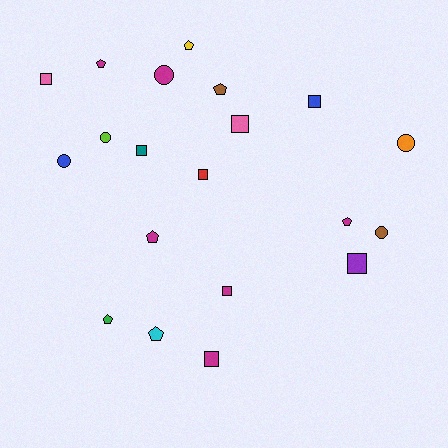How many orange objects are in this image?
There is 1 orange object.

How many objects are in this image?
There are 20 objects.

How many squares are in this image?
There are 8 squares.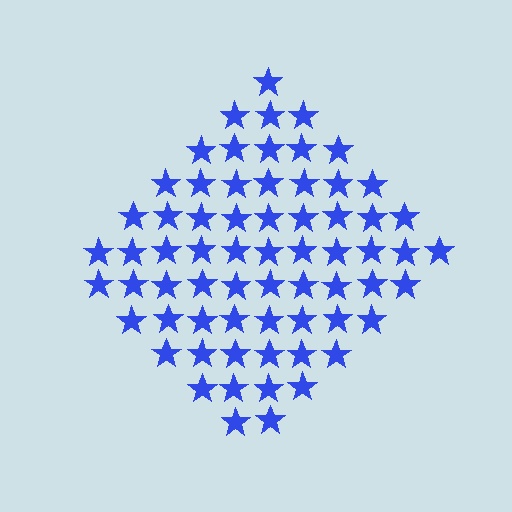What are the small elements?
The small elements are stars.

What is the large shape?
The large shape is a diamond.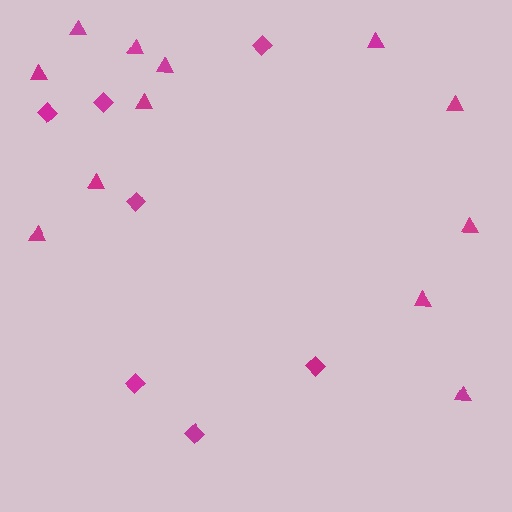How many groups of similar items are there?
There are 2 groups: one group of diamonds (7) and one group of triangles (12).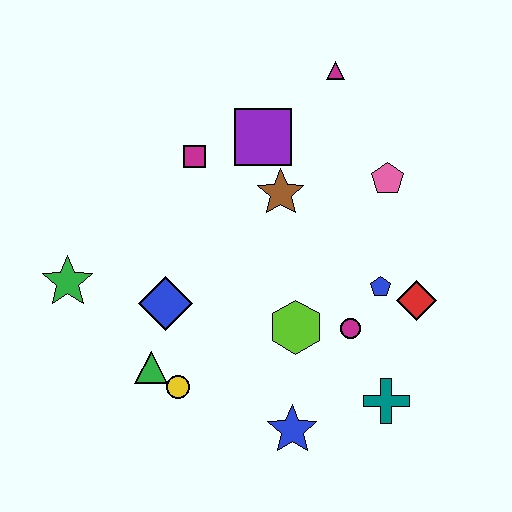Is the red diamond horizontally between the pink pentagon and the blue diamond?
No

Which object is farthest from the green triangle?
The magenta triangle is farthest from the green triangle.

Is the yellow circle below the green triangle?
Yes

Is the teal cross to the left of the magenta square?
No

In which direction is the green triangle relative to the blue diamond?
The green triangle is below the blue diamond.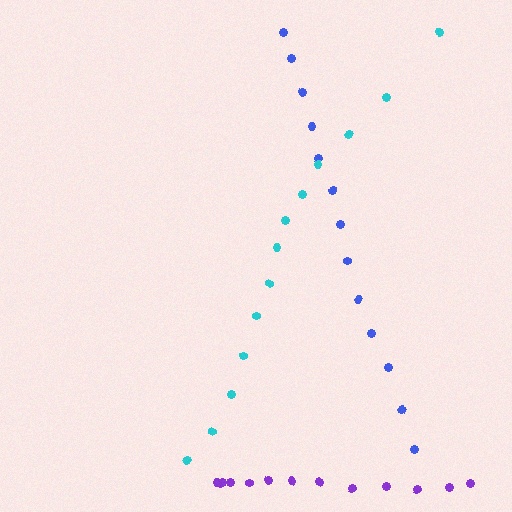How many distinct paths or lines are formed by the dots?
There are 3 distinct paths.